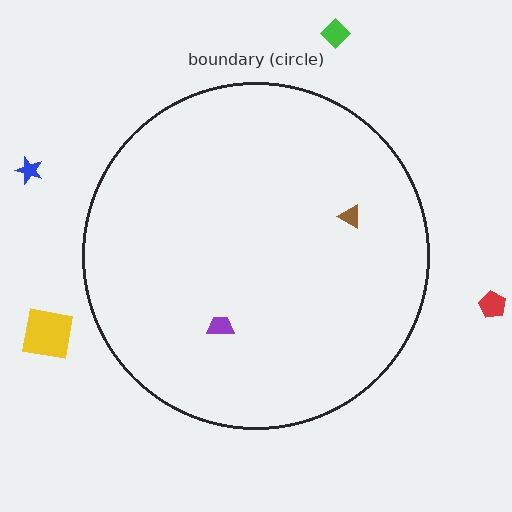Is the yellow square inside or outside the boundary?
Outside.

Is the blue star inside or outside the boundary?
Outside.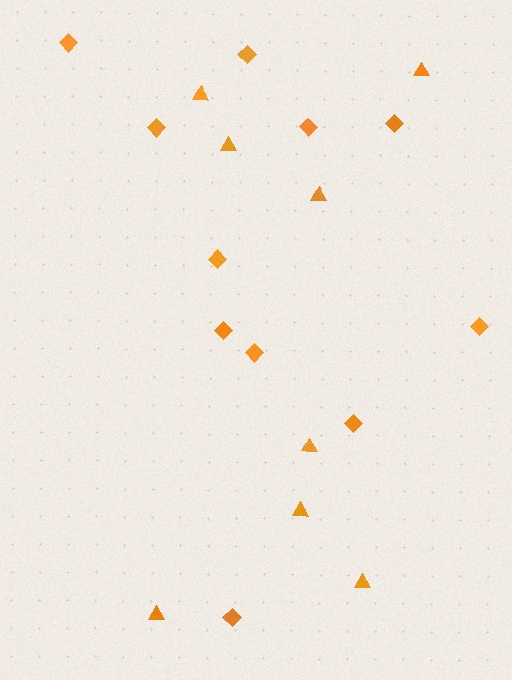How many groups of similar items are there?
There are 2 groups: one group of diamonds (11) and one group of triangles (8).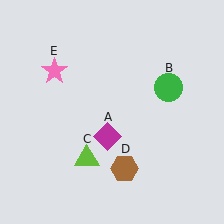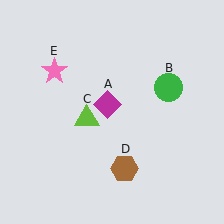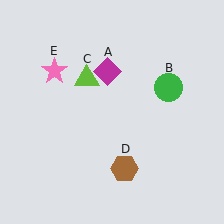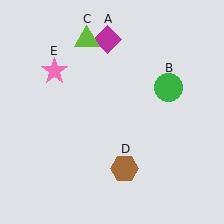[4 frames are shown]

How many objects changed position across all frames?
2 objects changed position: magenta diamond (object A), lime triangle (object C).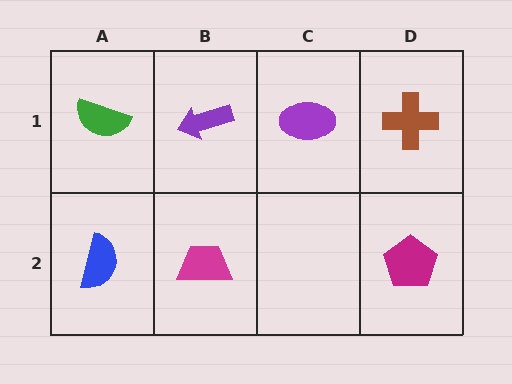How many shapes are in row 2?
3 shapes.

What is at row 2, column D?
A magenta pentagon.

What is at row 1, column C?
A purple ellipse.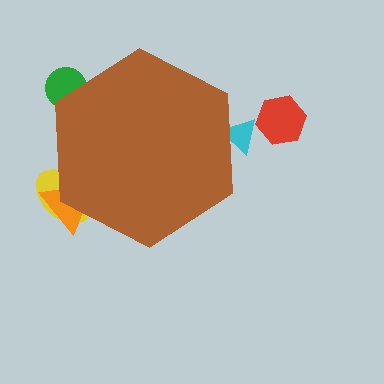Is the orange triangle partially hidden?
Yes, the orange triangle is partially hidden behind the brown hexagon.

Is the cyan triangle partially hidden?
Yes, the cyan triangle is partially hidden behind the brown hexagon.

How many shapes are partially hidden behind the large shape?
4 shapes are partially hidden.